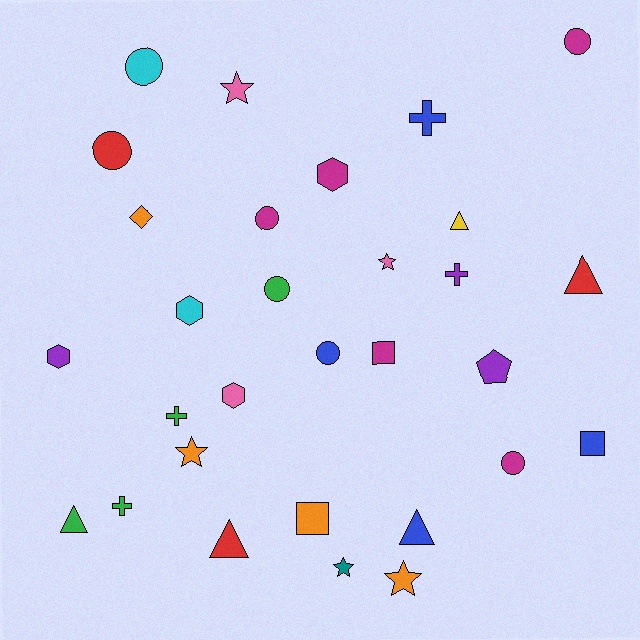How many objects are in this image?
There are 30 objects.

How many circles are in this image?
There are 7 circles.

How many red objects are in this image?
There are 3 red objects.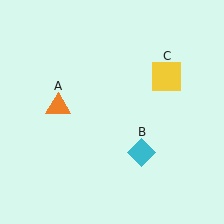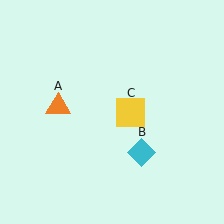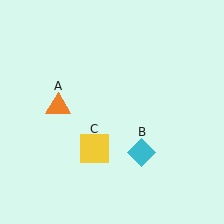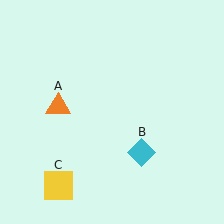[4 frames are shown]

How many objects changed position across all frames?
1 object changed position: yellow square (object C).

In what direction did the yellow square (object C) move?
The yellow square (object C) moved down and to the left.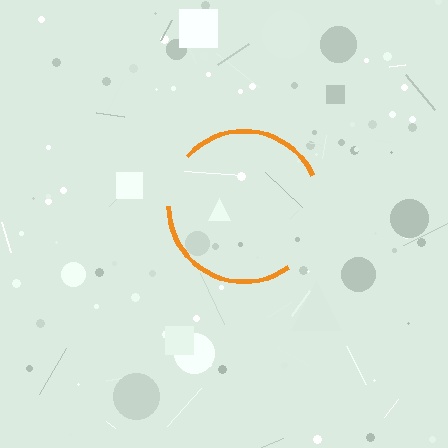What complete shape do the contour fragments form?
The contour fragments form a circle.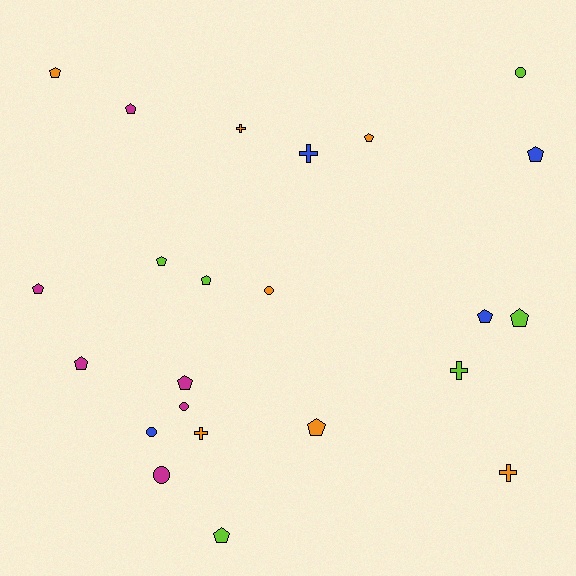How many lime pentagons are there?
There are 4 lime pentagons.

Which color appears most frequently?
Orange, with 7 objects.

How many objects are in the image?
There are 23 objects.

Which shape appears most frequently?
Pentagon, with 13 objects.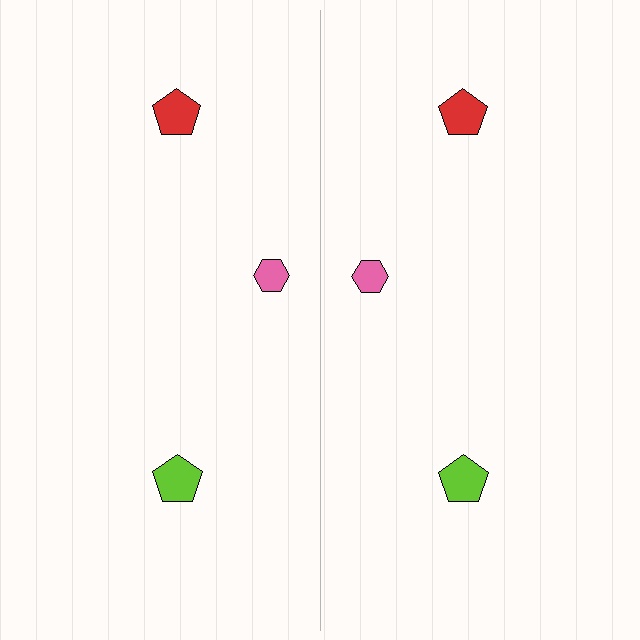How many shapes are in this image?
There are 6 shapes in this image.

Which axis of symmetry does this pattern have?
The pattern has a vertical axis of symmetry running through the center of the image.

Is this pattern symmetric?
Yes, this pattern has bilateral (reflection) symmetry.